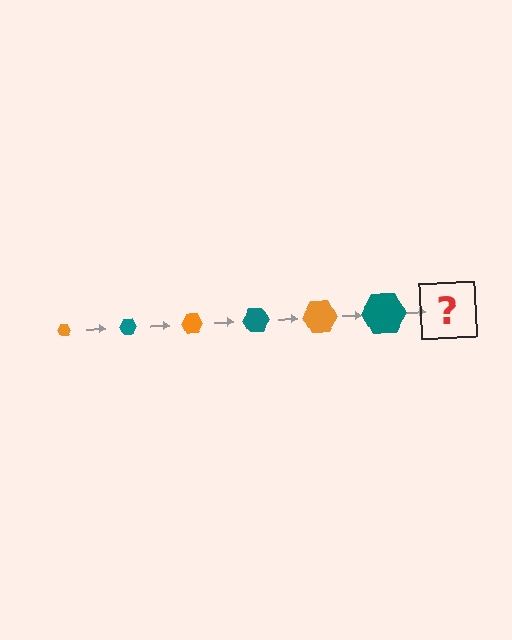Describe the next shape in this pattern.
It should be an orange hexagon, larger than the previous one.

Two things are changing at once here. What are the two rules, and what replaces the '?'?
The two rules are that the hexagon grows larger each step and the color cycles through orange and teal. The '?' should be an orange hexagon, larger than the previous one.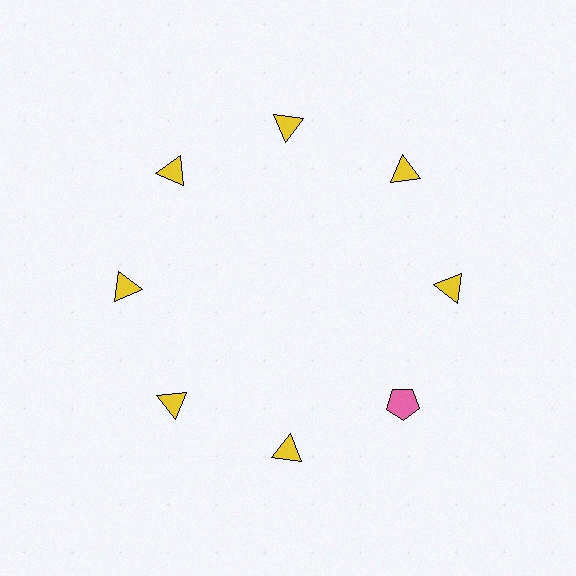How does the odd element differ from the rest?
It differs in both color (pink instead of yellow) and shape (pentagon instead of triangle).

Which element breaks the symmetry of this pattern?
The pink pentagon at roughly the 4 o'clock position breaks the symmetry. All other shapes are yellow triangles.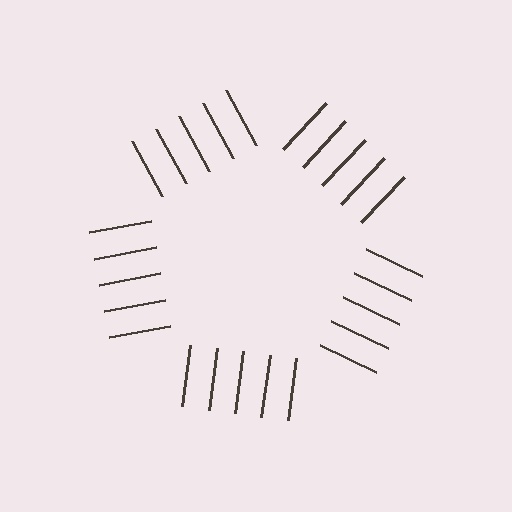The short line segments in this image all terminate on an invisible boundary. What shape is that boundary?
An illusory pentagon — the line segments terminate on its edges but no continuous stroke is drawn.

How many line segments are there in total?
25 — 5 along each of the 5 edges.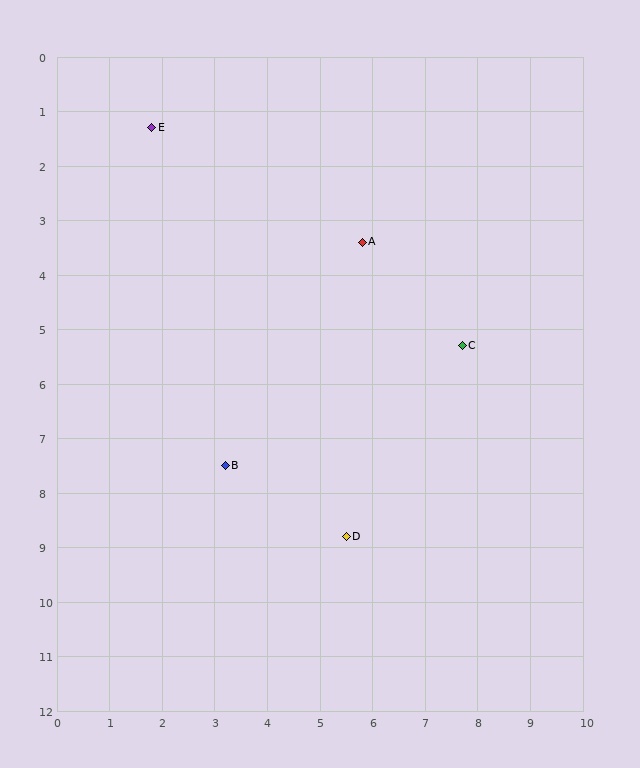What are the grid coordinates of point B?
Point B is at approximately (3.2, 7.5).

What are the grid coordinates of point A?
Point A is at approximately (5.8, 3.4).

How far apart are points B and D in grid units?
Points B and D are about 2.6 grid units apart.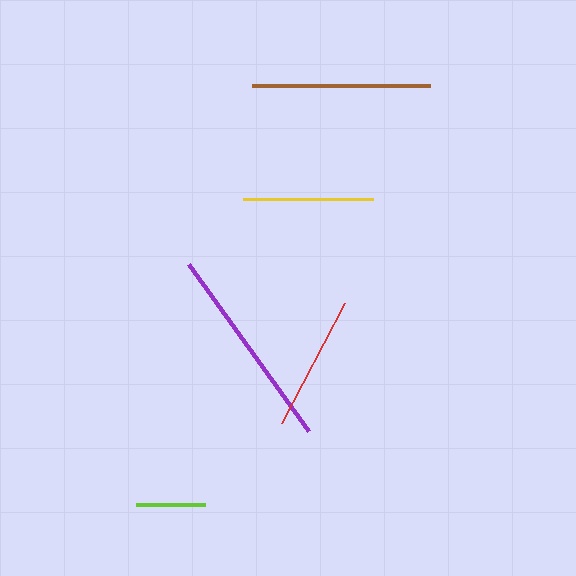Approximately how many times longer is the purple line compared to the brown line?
The purple line is approximately 1.2 times the length of the brown line.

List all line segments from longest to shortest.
From longest to shortest: purple, brown, red, yellow, lime.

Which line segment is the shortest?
The lime line is the shortest at approximately 70 pixels.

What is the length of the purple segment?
The purple segment is approximately 205 pixels long.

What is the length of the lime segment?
The lime segment is approximately 70 pixels long.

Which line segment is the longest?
The purple line is the longest at approximately 205 pixels.